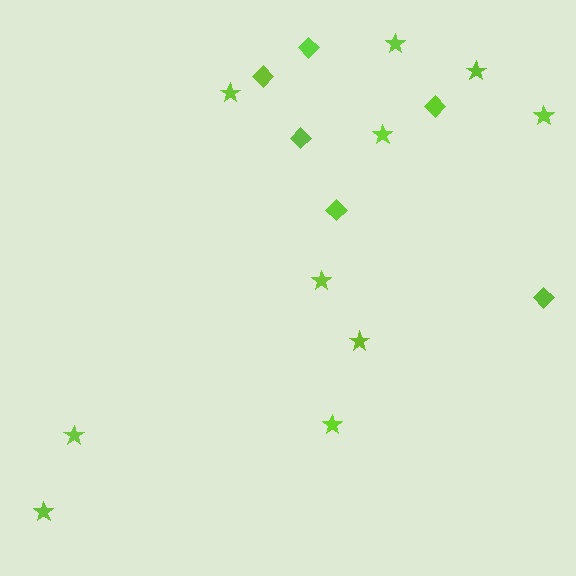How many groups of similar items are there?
There are 2 groups: one group of stars (10) and one group of diamonds (6).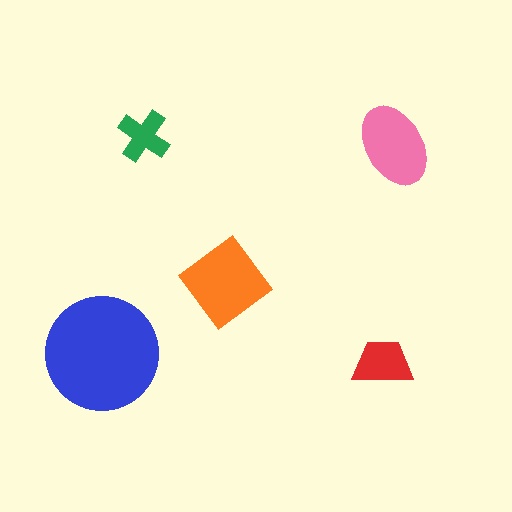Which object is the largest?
The blue circle.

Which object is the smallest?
The green cross.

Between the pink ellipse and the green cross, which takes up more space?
The pink ellipse.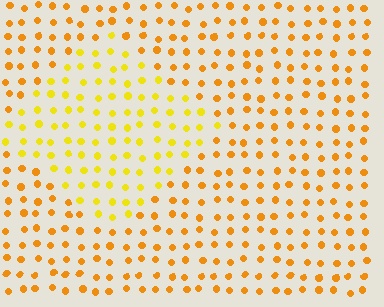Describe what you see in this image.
The image is filled with small orange elements in a uniform arrangement. A diamond-shaped region is visible where the elements are tinted to a slightly different hue, forming a subtle color boundary.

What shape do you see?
I see a diamond.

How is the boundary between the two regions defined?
The boundary is defined purely by a slight shift in hue (about 23 degrees). Spacing, size, and orientation are identical on both sides.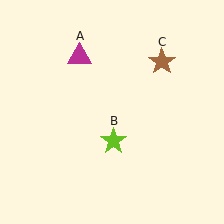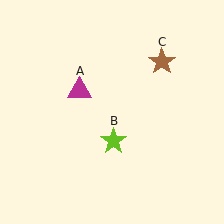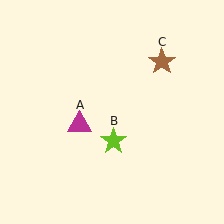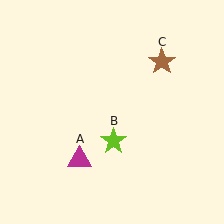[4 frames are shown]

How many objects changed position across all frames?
1 object changed position: magenta triangle (object A).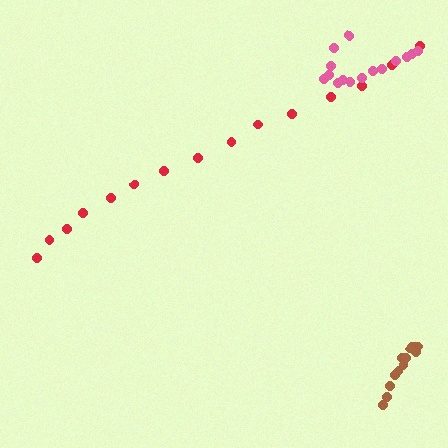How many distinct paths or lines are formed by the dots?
There are 3 distinct paths.